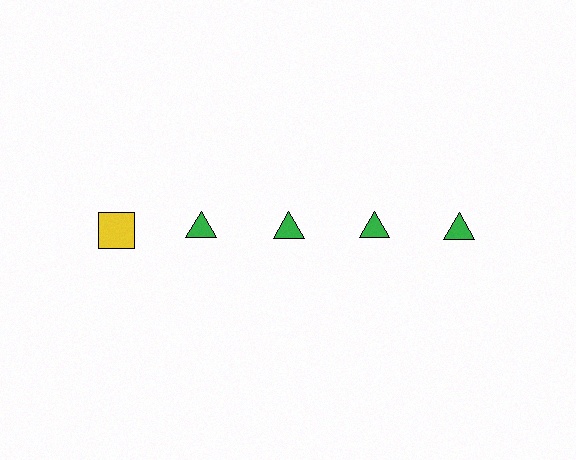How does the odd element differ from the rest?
It differs in both color (yellow instead of green) and shape (square instead of triangle).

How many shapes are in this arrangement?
There are 5 shapes arranged in a grid pattern.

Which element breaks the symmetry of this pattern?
The yellow square in the top row, leftmost column breaks the symmetry. All other shapes are green triangles.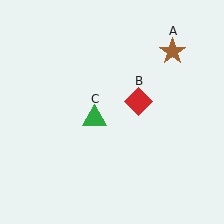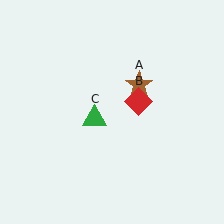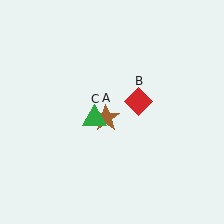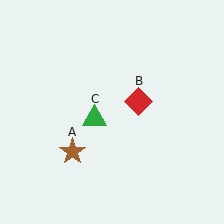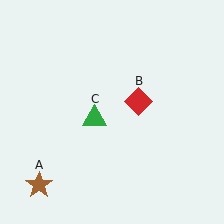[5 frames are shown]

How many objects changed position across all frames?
1 object changed position: brown star (object A).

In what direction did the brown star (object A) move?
The brown star (object A) moved down and to the left.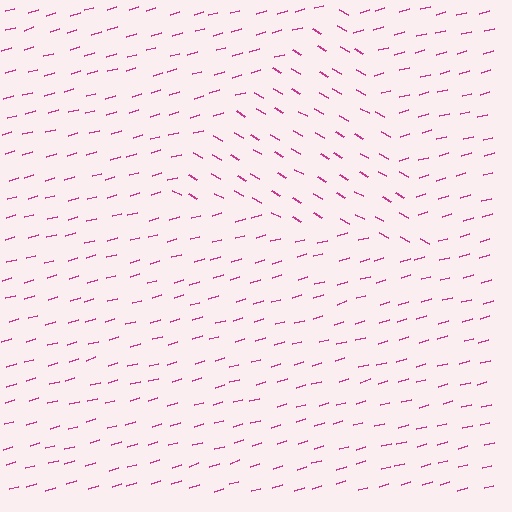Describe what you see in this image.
The image is filled with small magenta line segments. A triangle region in the image has lines oriented differently from the surrounding lines, creating a visible texture boundary.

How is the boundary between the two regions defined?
The boundary is defined purely by a change in line orientation (approximately 45 degrees difference). All lines are the same color and thickness.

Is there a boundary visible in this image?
Yes, there is a texture boundary formed by a change in line orientation.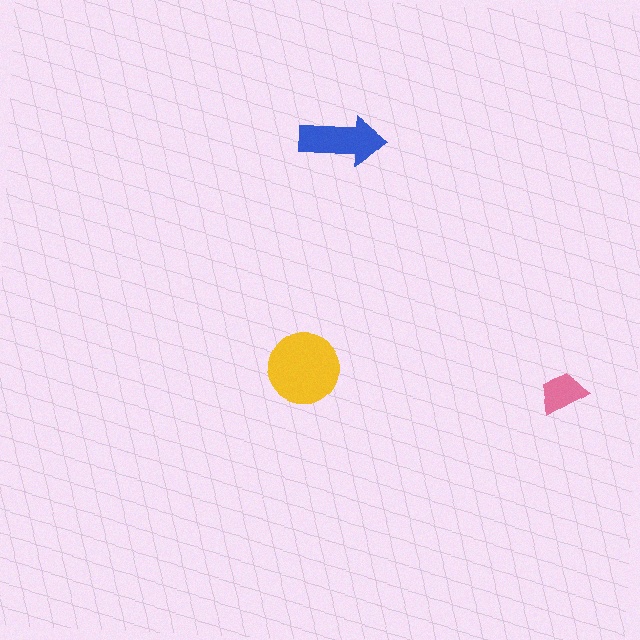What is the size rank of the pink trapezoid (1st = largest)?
3rd.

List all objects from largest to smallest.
The yellow circle, the blue arrow, the pink trapezoid.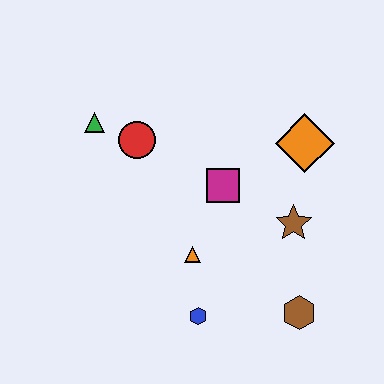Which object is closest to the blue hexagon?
The orange triangle is closest to the blue hexagon.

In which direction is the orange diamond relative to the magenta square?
The orange diamond is to the right of the magenta square.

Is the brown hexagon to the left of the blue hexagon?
No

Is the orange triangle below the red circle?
Yes